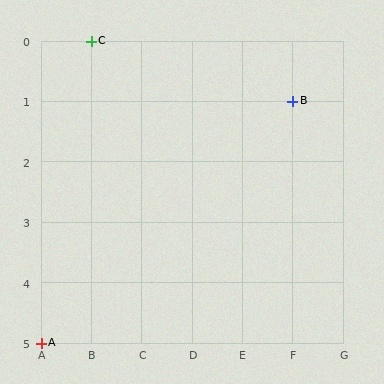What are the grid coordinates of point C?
Point C is at grid coordinates (B, 0).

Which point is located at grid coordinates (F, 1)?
Point B is at (F, 1).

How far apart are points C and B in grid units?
Points C and B are 4 columns and 1 row apart (about 4.1 grid units diagonally).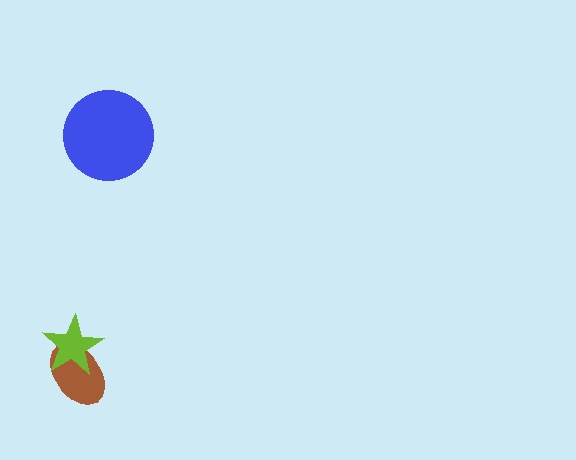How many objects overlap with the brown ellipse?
1 object overlaps with the brown ellipse.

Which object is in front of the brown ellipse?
The lime star is in front of the brown ellipse.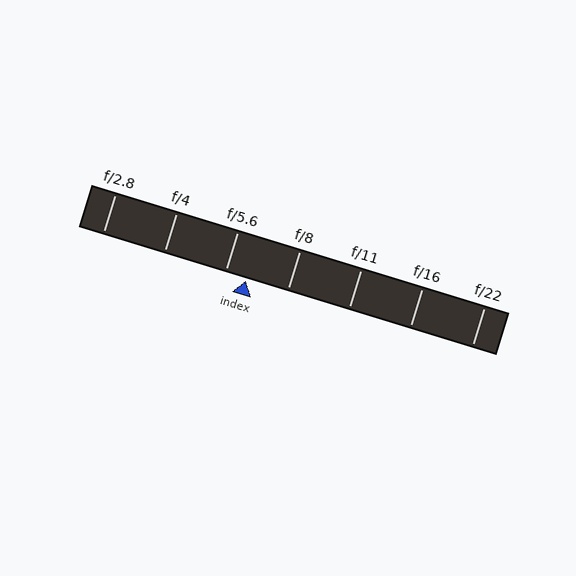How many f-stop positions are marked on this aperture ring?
There are 7 f-stop positions marked.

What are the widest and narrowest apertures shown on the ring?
The widest aperture shown is f/2.8 and the narrowest is f/22.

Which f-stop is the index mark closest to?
The index mark is closest to f/5.6.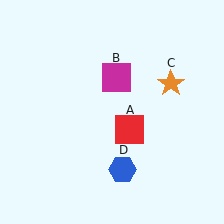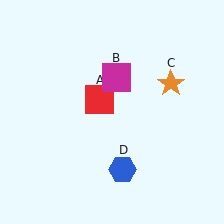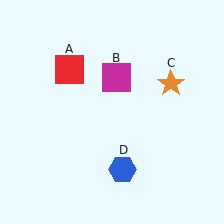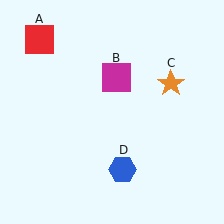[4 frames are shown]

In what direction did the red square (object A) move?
The red square (object A) moved up and to the left.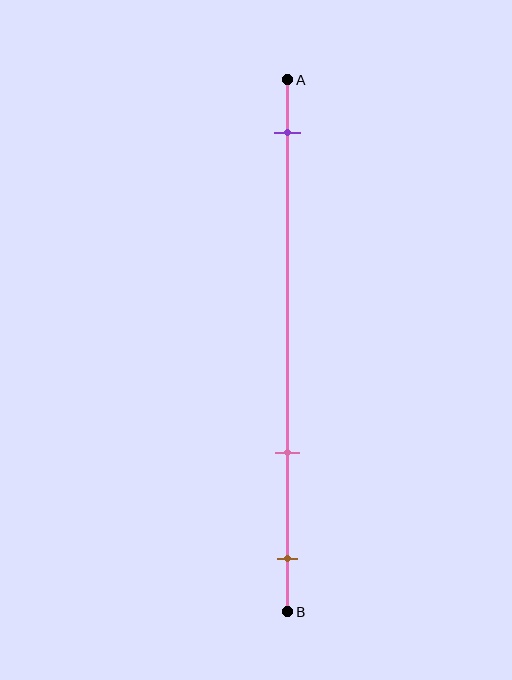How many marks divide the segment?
There are 3 marks dividing the segment.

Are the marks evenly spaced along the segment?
No, the marks are not evenly spaced.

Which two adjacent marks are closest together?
The pink and brown marks are the closest adjacent pair.